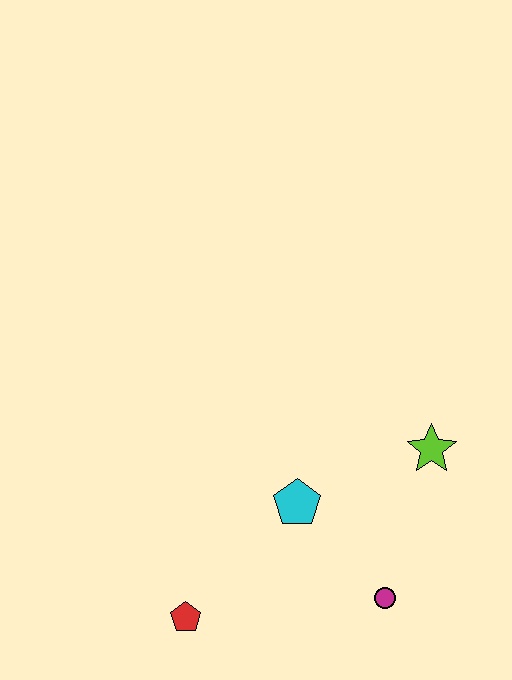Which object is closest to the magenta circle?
The cyan pentagon is closest to the magenta circle.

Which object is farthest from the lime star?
The red pentagon is farthest from the lime star.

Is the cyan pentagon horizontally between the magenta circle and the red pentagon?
Yes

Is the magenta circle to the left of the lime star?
Yes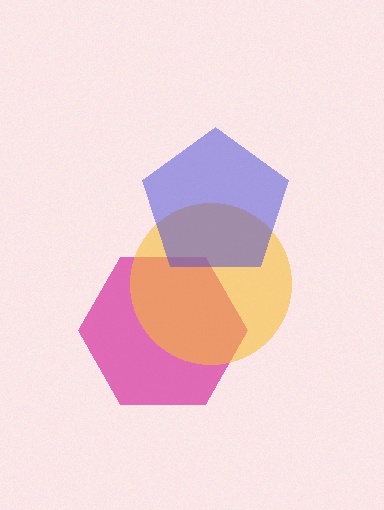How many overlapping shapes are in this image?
There are 3 overlapping shapes in the image.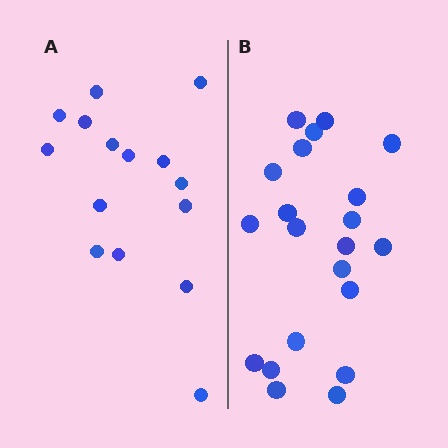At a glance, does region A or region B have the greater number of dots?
Region B (the right region) has more dots.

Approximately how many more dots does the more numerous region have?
Region B has about 6 more dots than region A.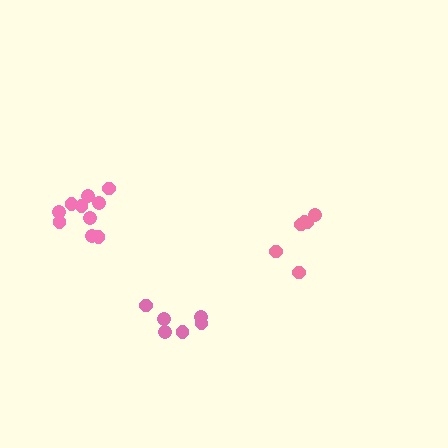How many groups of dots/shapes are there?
There are 3 groups.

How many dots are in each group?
Group 1: 6 dots, Group 2: 6 dots, Group 3: 10 dots (22 total).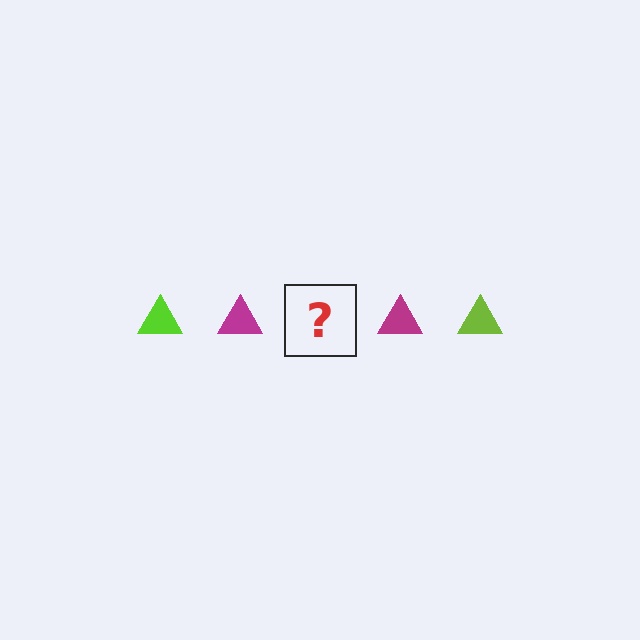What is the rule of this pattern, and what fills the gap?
The rule is that the pattern cycles through lime, magenta triangles. The gap should be filled with a lime triangle.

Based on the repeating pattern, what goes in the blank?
The blank should be a lime triangle.